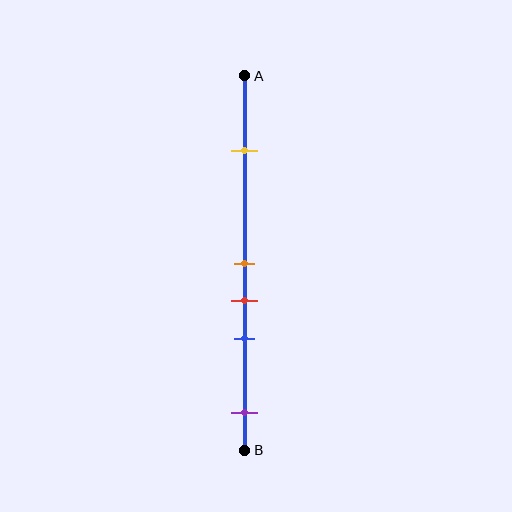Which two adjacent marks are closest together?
The orange and red marks are the closest adjacent pair.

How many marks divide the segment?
There are 5 marks dividing the segment.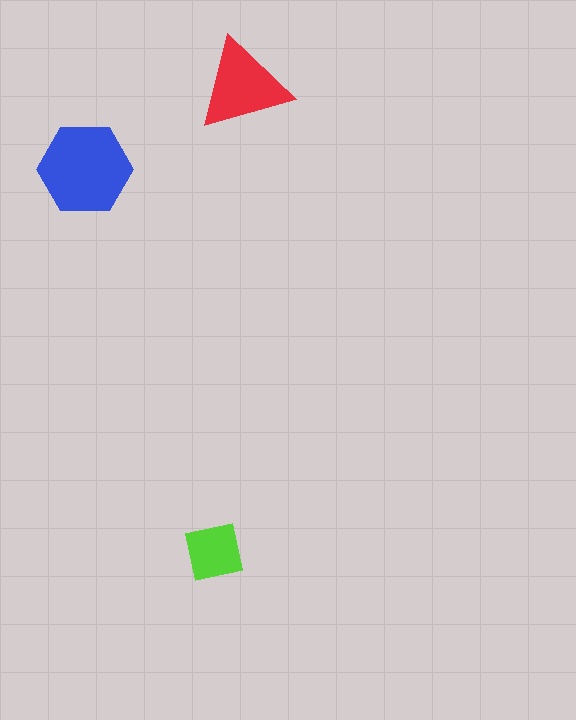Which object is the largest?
The blue hexagon.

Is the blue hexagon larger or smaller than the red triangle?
Larger.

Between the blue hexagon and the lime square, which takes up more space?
The blue hexagon.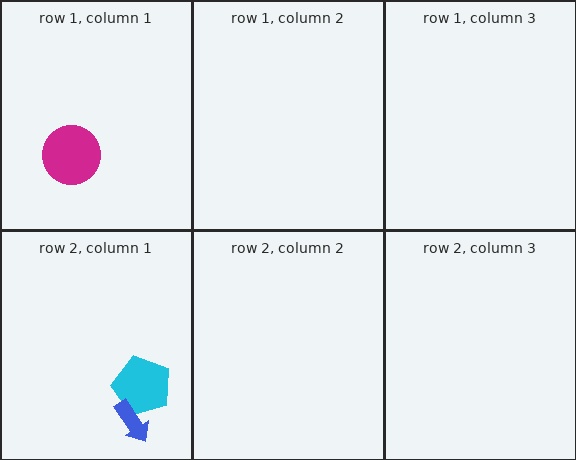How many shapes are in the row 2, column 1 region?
2.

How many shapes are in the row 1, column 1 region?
1.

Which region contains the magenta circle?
The row 1, column 1 region.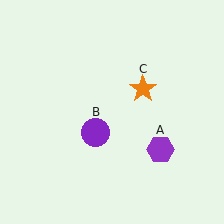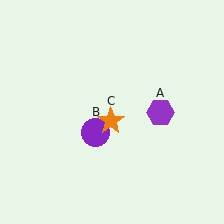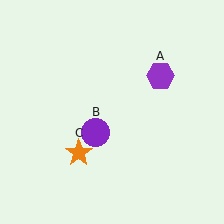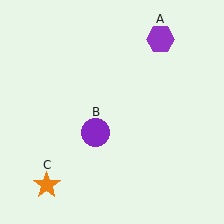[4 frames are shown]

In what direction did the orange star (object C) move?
The orange star (object C) moved down and to the left.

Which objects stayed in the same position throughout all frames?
Purple circle (object B) remained stationary.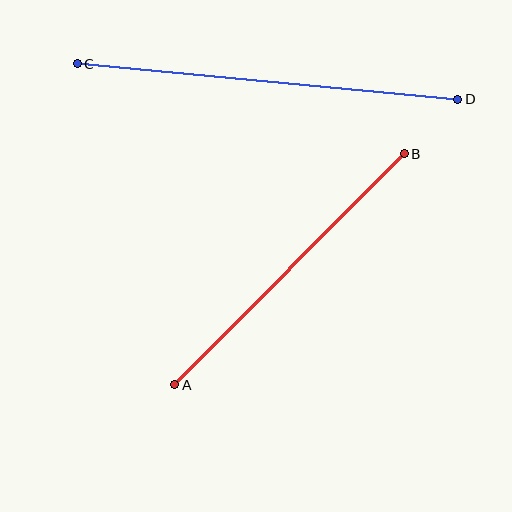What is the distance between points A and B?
The distance is approximately 326 pixels.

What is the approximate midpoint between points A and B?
The midpoint is at approximately (289, 269) pixels.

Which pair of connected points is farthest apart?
Points C and D are farthest apart.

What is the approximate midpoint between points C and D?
The midpoint is at approximately (268, 82) pixels.